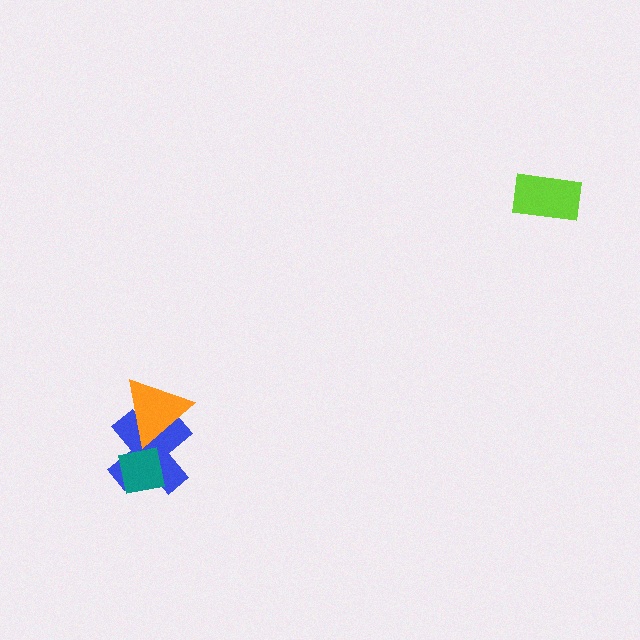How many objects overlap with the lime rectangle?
0 objects overlap with the lime rectangle.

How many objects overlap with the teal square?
1 object overlaps with the teal square.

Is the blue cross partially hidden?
Yes, it is partially covered by another shape.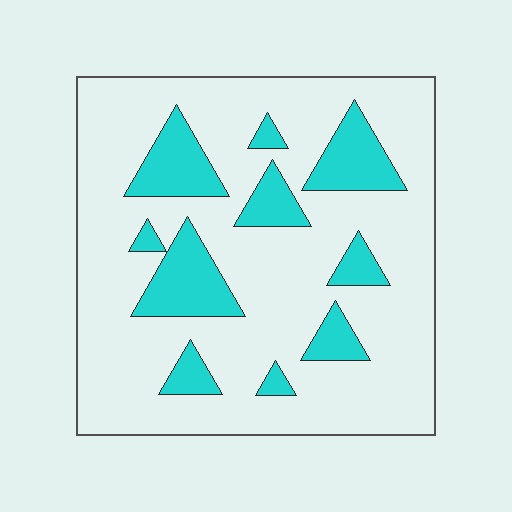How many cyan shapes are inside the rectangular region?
10.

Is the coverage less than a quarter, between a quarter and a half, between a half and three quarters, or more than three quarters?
Less than a quarter.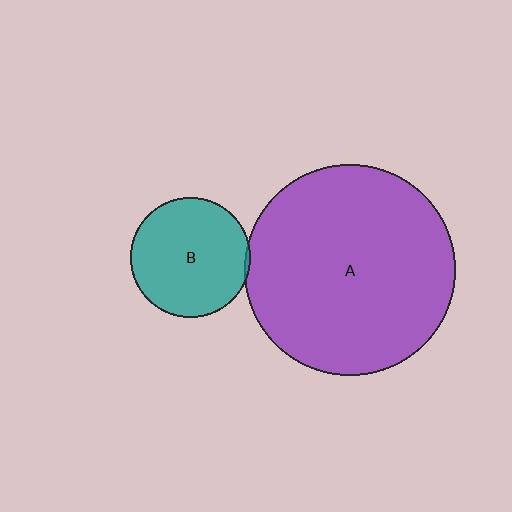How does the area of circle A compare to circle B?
Approximately 3.1 times.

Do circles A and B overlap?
Yes.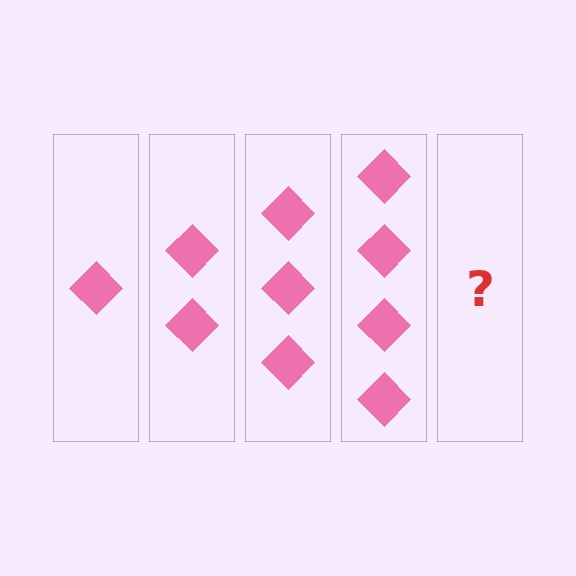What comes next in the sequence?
The next element should be 5 diamonds.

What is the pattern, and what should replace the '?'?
The pattern is that each step adds one more diamond. The '?' should be 5 diamonds.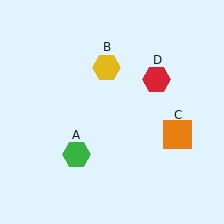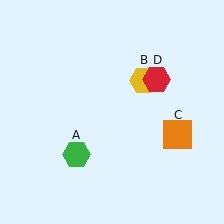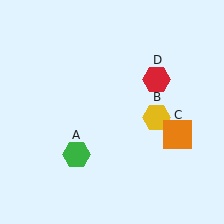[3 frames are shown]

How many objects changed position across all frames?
1 object changed position: yellow hexagon (object B).